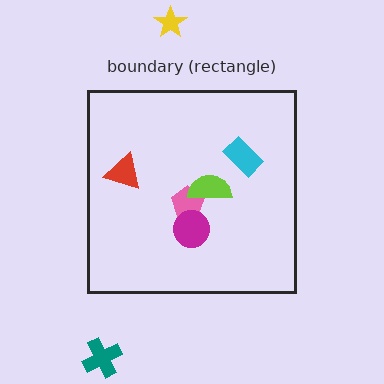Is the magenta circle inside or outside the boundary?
Inside.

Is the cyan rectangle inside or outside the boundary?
Inside.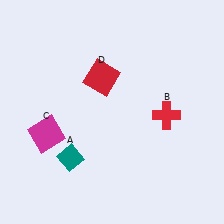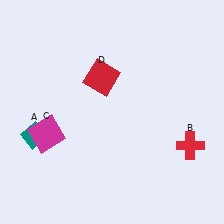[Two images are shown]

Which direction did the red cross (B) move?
The red cross (B) moved down.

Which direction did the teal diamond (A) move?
The teal diamond (A) moved left.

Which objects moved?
The objects that moved are: the teal diamond (A), the red cross (B).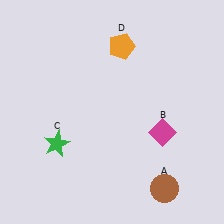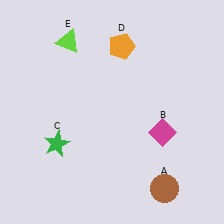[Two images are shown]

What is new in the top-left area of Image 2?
A lime triangle (E) was added in the top-left area of Image 2.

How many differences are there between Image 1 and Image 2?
There is 1 difference between the two images.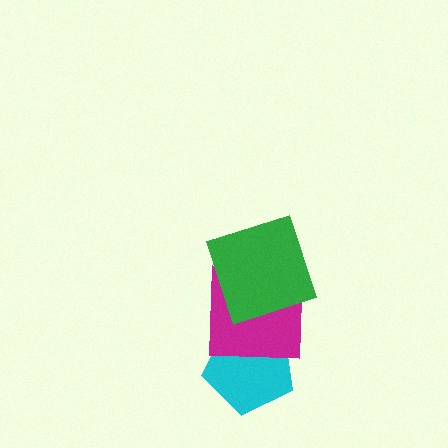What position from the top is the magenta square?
The magenta square is 2nd from the top.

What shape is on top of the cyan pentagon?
The magenta square is on top of the cyan pentagon.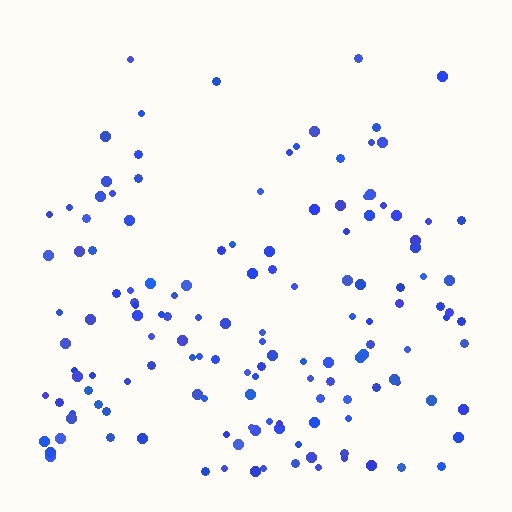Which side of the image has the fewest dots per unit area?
The top.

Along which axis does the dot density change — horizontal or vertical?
Vertical.